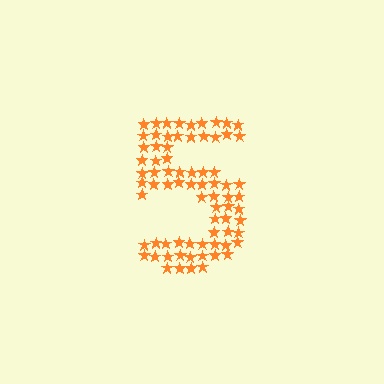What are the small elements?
The small elements are stars.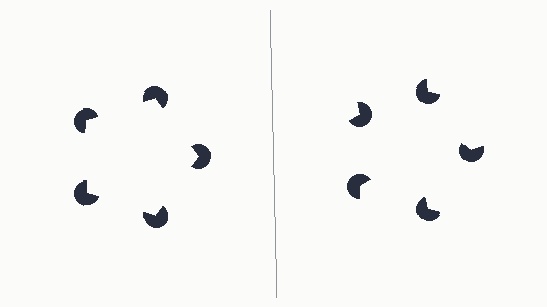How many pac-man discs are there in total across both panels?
10 — 5 on each side.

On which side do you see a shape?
An illusory pentagon appears on the left side. On the right side the wedge cuts are rotated, so no coherent shape forms.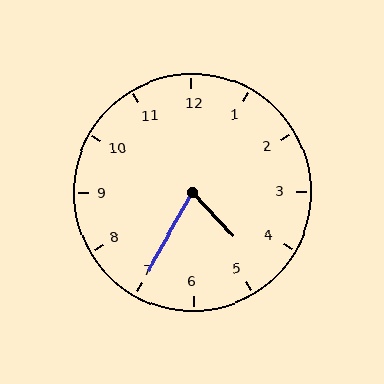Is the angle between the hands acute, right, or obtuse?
It is acute.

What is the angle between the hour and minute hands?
Approximately 72 degrees.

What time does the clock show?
4:35.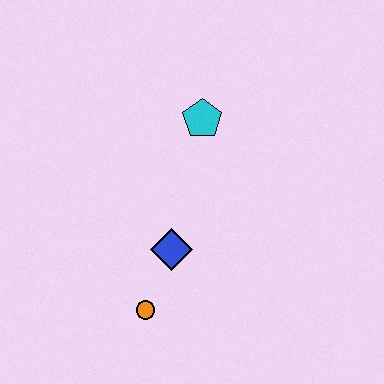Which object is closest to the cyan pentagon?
The blue diamond is closest to the cyan pentagon.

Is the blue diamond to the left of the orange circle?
No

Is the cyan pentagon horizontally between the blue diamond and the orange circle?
No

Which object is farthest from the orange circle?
The cyan pentagon is farthest from the orange circle.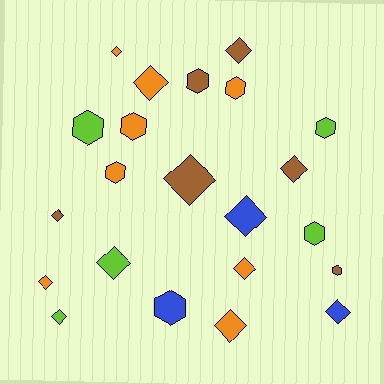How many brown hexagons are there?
There are 2 brown hexagons.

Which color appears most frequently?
Orange, with 8 objects.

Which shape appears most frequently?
Diamond, with 13 objects.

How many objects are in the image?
There are 22 objects.